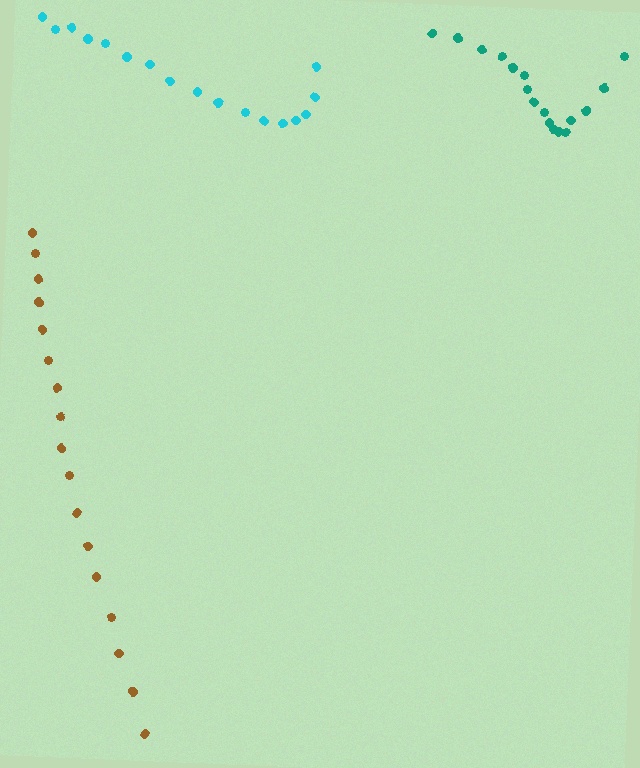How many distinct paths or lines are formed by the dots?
There are 3 distinct paths.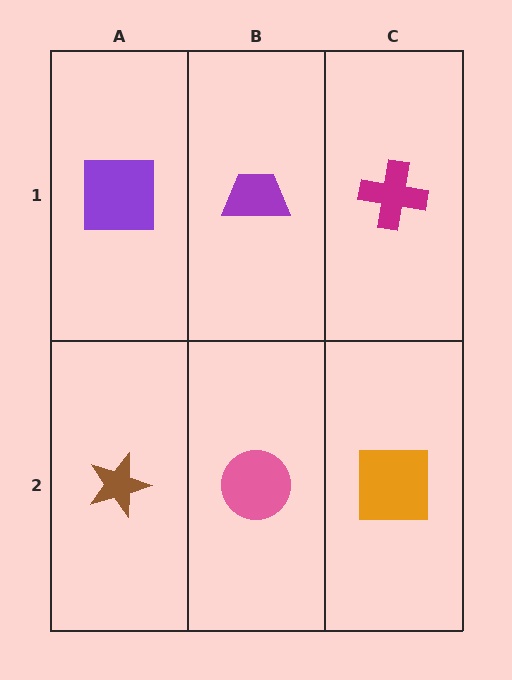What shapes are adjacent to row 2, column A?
A purple square (row 1, column A), a pink circle (row 2, column B).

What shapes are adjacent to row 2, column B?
A purple trapezoid (row 1, column B), a brown star (row 2, column A), an orange square (row 2, column C).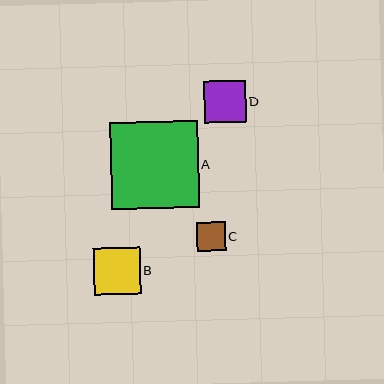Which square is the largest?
Square A is the largest with a size of approximately 87 pixels.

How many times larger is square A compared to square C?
Square A is approximately 3.0 times the size of square C.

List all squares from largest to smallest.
From largest to smallest: A, B, D, C.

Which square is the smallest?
Square C is the smallest with a size of approximately 29 pixels.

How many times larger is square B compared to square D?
Square B is approximately 1.1 times the size of square D.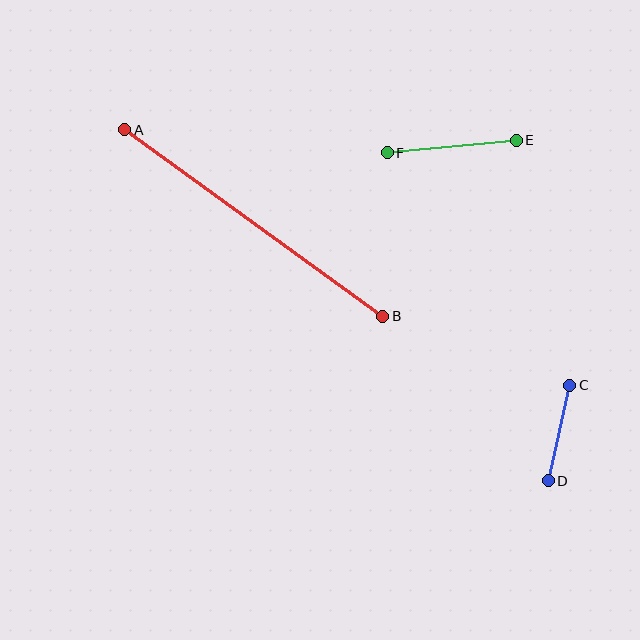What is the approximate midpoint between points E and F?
The midpoint is at approximately (452, 147) pixels.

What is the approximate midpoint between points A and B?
The midpoint is at approximately (254, 223) pixels.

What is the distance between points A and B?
The distance is approximately 318 pixels.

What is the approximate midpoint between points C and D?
The midpoint is at approximately (559, 433) pixels.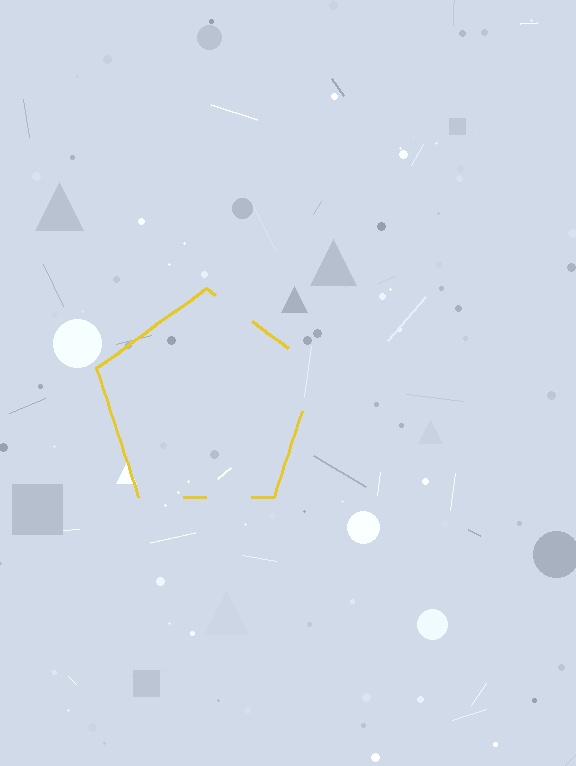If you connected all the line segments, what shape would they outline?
They would outline a pentagon.